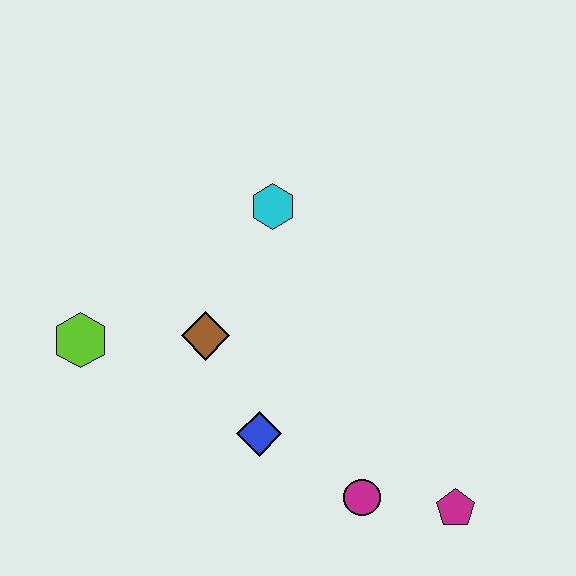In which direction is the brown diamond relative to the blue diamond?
The brown diamond is above the blue diamond.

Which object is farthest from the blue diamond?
The cyan hexagon is farthest from the blue diamond.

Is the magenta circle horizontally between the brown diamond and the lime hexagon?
No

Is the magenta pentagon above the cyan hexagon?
No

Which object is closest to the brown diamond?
The blue diamond is closest to the brown diamond.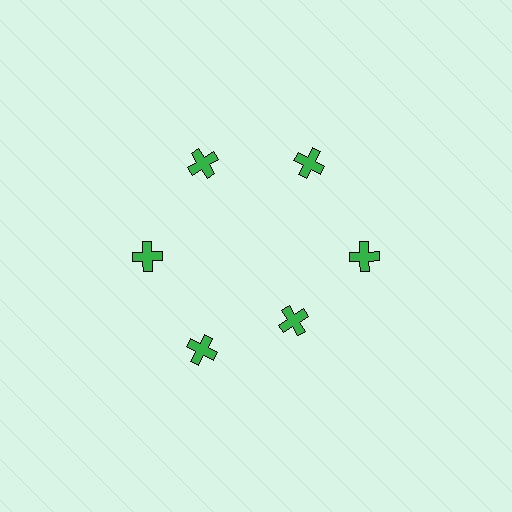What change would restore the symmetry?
The symmetry would be restored by moving it outward, back onto the ring so that all 6 crosses sit at equal angles and equal distance from the center.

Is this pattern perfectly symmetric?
No. The 6 green crosses are arranged in a ring, but one element near the 5 o'clock position is pulled inward toward the center, breaking the 6-fold rotational symmetry.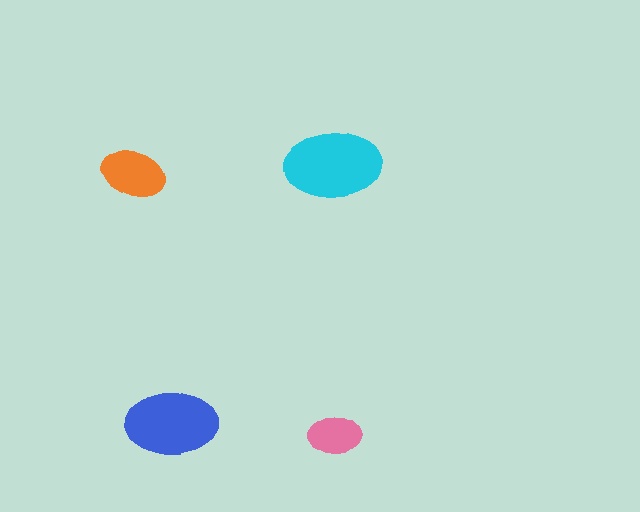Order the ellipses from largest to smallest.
the cyan one, the blue one, the orange one, the pink one.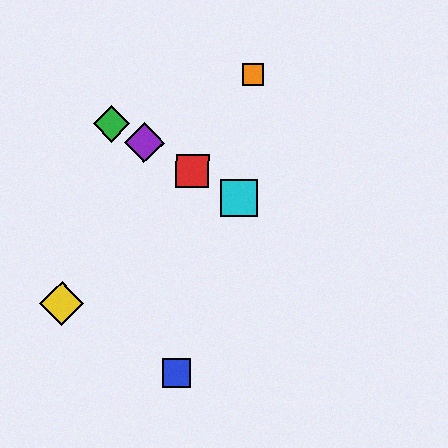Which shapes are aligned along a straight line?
The red square, the green diamond, the purple diamond, the cyan square are aligned along a straight line.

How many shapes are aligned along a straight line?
4 shapes (the red square, the green diamond, the purple diamond, the cyan square) are aligned along a straight line.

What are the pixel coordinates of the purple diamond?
The purple diamond is at (144, 143).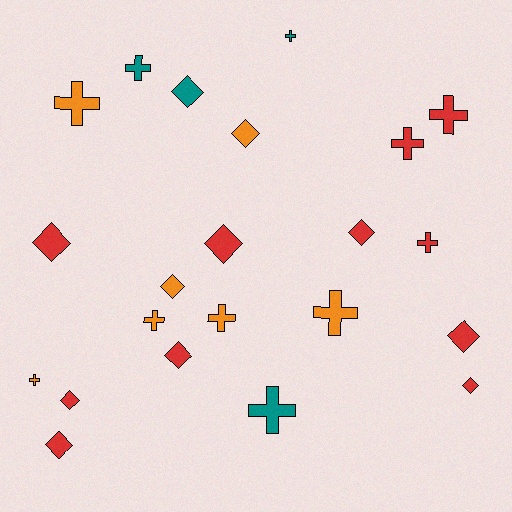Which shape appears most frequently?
Diamond, with 11 objects.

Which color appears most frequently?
Red, with 11 objects.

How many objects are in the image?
There are 22 objects.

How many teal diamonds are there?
There is 1 teal diamond.